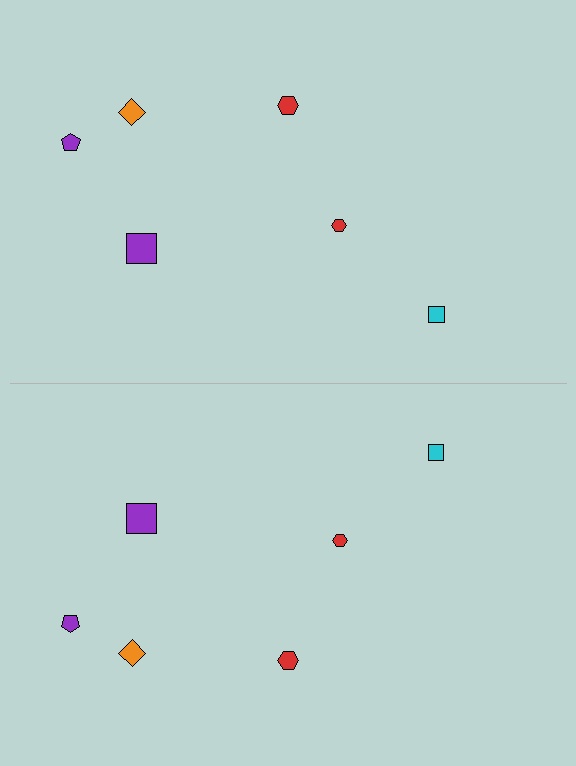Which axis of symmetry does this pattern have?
The pattern has a horizontal axis of symmetry running through the center of the image.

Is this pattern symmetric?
Yes, this pattern has bilateral (reflection) symmetry.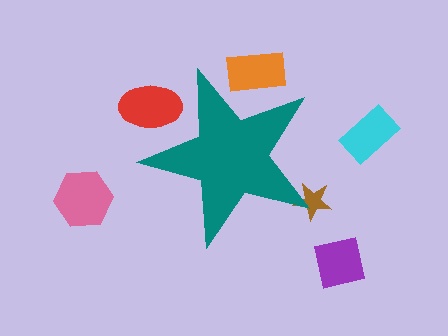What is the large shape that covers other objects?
A teal star.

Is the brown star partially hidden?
Yes, the brown star is partially hidden behind the teal star.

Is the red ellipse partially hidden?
Yes, the red ellipse is partially hidden behind the teal star.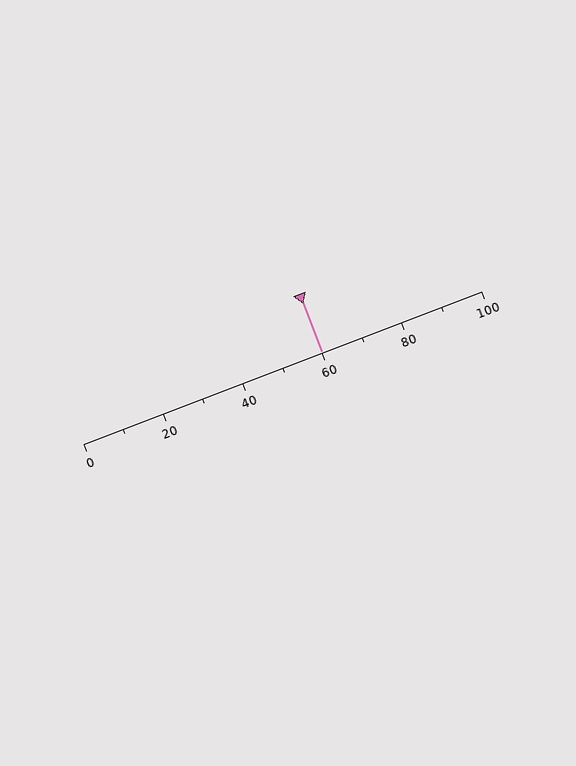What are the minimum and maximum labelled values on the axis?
The axis runs from 0 to 100.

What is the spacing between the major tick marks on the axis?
The major ticks are spaced 20 apart.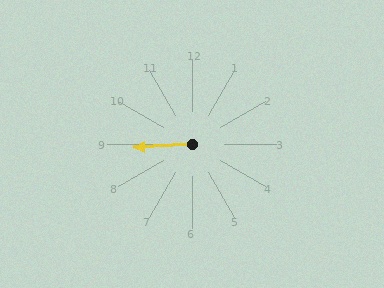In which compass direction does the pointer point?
West.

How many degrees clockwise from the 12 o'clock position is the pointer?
Approximately 267 degrees.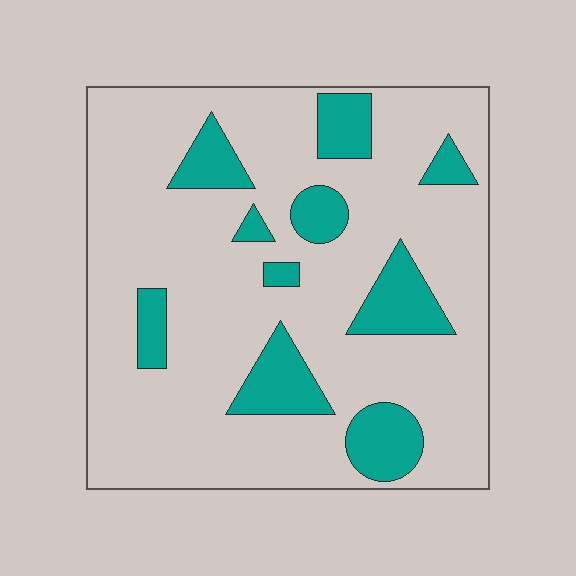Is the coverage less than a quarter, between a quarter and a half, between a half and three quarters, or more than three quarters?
Less than a quarter.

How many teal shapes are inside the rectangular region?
10.